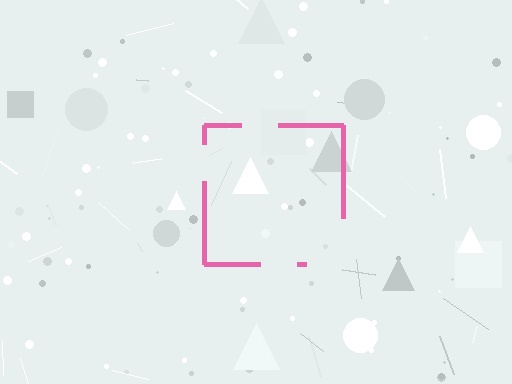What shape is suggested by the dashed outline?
The dashed outline suggests a square.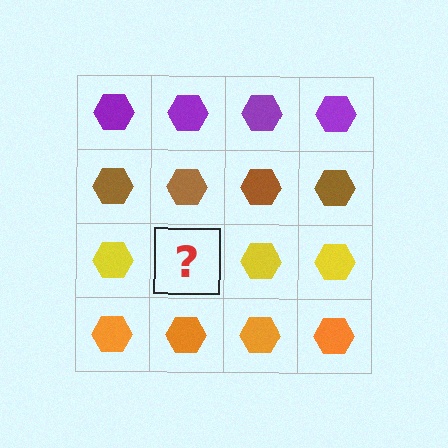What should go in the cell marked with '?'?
The missing cell should contain a yellow hexagon.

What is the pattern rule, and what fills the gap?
The rule is that each row has a consistent color. The gap should be filled with a yellow hexagon.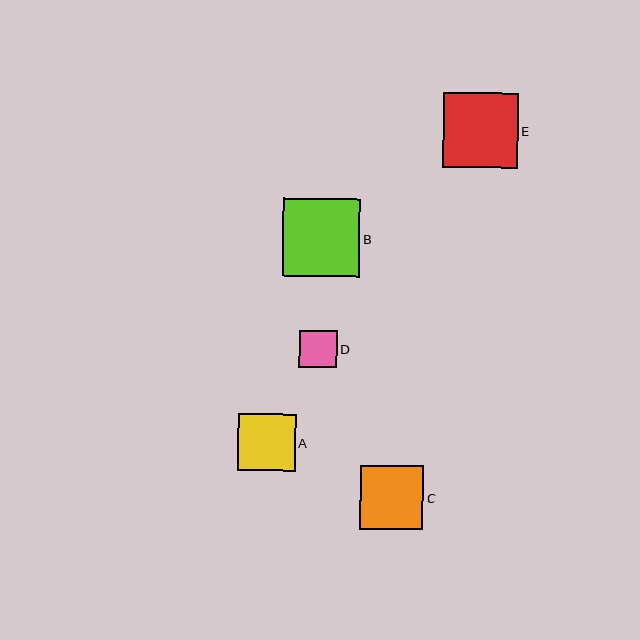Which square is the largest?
Square B is the largest with a size of approximately 77 pixels.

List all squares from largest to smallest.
From largest to smallest: B, E, C, A, D.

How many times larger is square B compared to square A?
Square B is approximately 1.3 times the size of square A.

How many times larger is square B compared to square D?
Square B is approximately 2.1 times the size of square D.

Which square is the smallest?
Square D is the smallest with a size of approximately 37 pixels.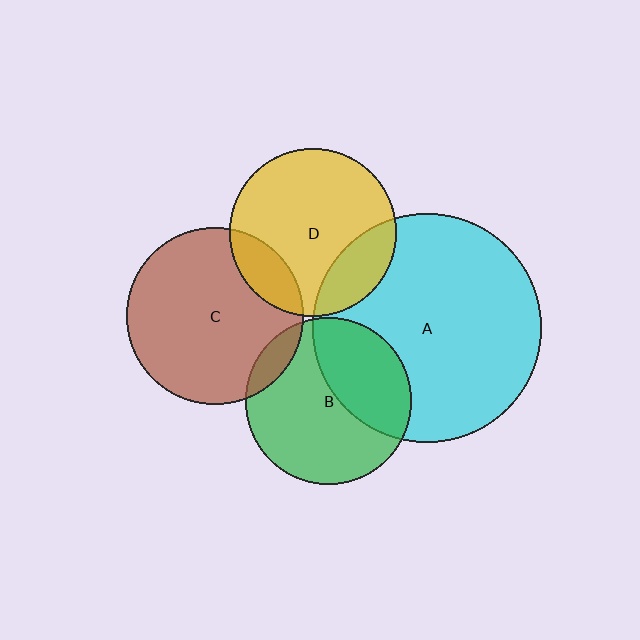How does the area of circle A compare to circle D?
Approximately 1.9 times.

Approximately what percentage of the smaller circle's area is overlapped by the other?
Approximately 15%.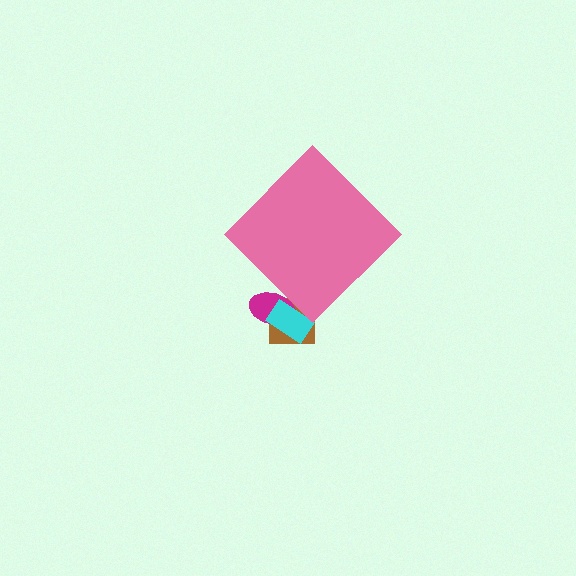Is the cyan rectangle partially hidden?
Yes, the cyan rectangle is partially hidden behind the pink diamond.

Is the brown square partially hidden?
Yes, the brown square is partially hidden behind the pink diamond.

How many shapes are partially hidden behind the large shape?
3 shapes are partially hidden.